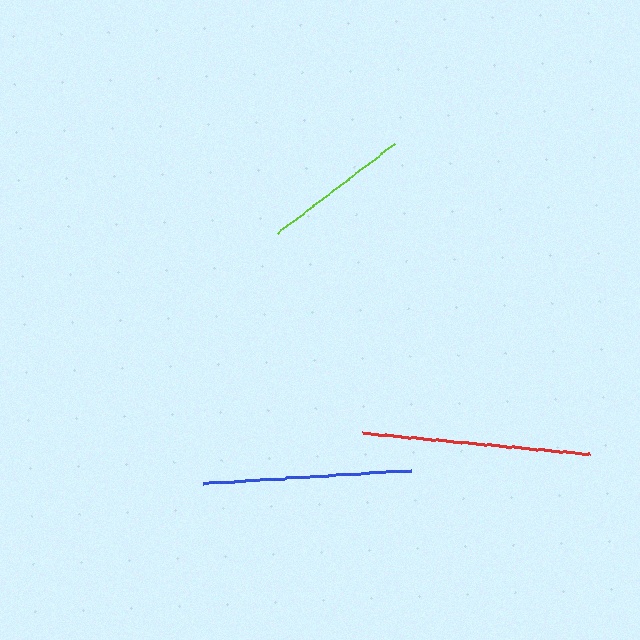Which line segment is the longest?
The red line is the longest at approximately 228 pixels.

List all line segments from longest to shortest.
From longest to shortest: red, blue, lime.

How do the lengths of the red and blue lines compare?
The red and blue lines are approximately the same length.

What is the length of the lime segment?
The lime segment is approximately 148 pixels long.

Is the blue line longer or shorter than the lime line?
The blue line is longer than the lime line.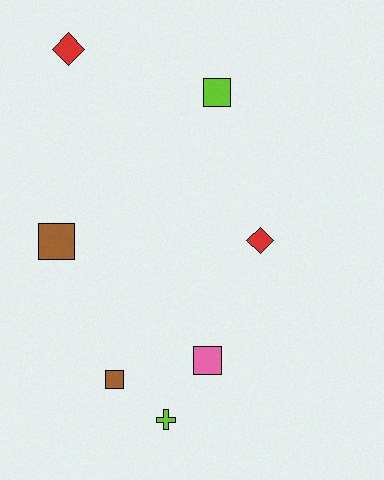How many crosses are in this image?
There is 1 cross.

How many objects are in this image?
There are 7 objects.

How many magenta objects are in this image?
There are no magenta objects.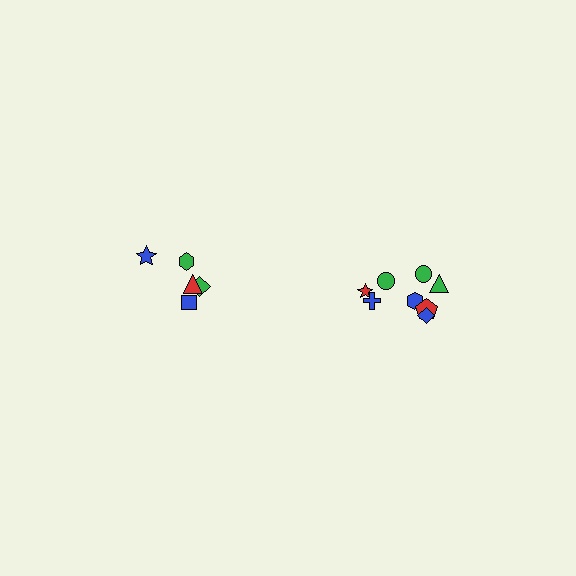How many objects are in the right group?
There are 8 objects.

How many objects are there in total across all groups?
There are 13 objects.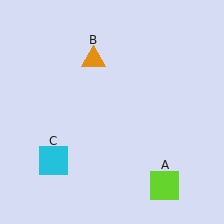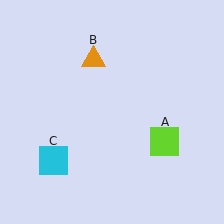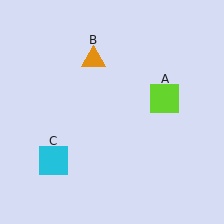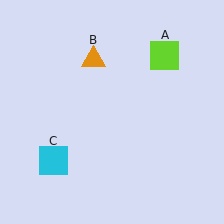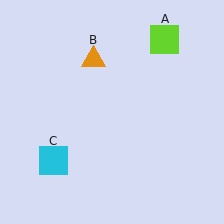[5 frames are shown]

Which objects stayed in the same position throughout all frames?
Orange triangle (object B) and cyan square (object C) remained stationary.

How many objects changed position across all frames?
1 object changed position: lime square (object A).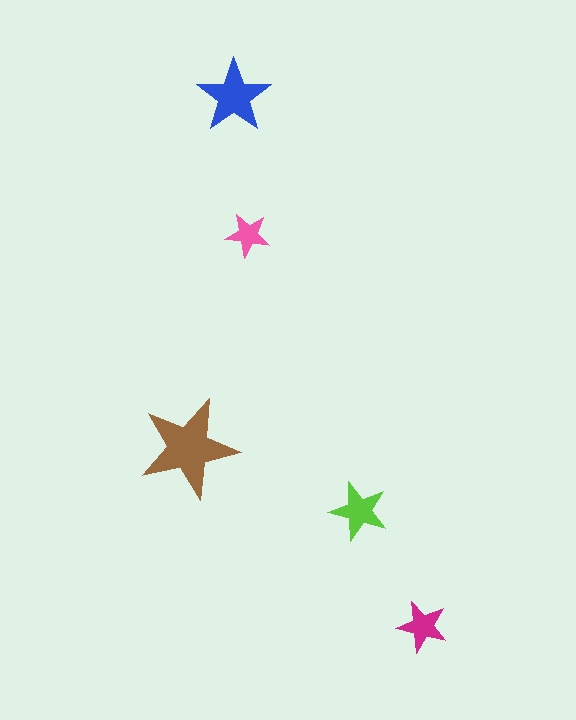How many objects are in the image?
There are 5 objects in the image.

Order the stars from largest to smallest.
the brown one, the blue one, the lime one, the magenta one, the pink one.